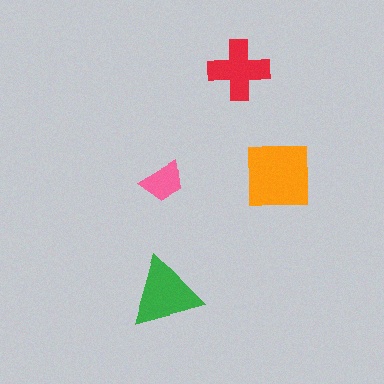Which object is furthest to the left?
The green triangle is leftmost.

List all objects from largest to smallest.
The orange square, the green triangle, the red cross, the pink trapezoid.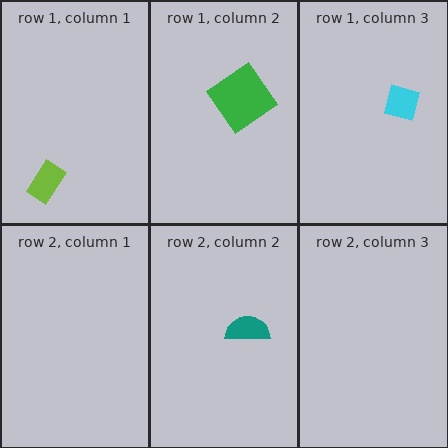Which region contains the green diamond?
The row 1, column 2 region.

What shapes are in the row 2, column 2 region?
The teal semicircle.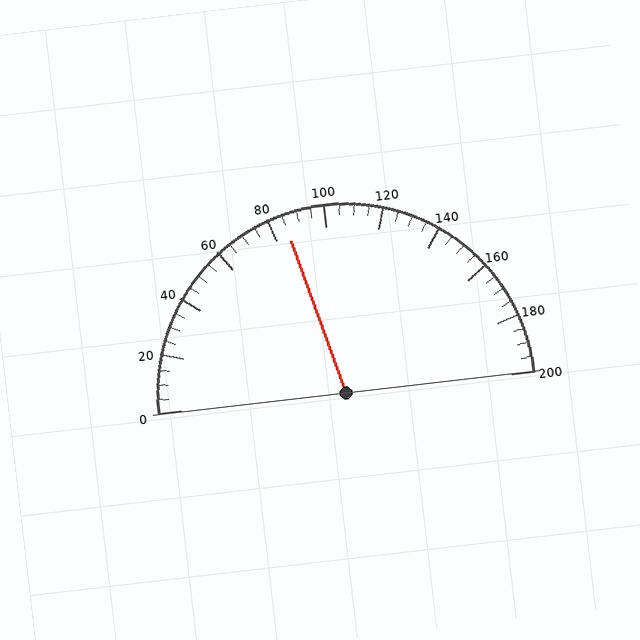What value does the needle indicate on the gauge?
The needle indicates approximately 85.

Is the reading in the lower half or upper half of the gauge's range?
The reading is in the lower half of the range (0 to 200).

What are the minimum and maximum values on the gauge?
The gauge ranges from 0 to 200.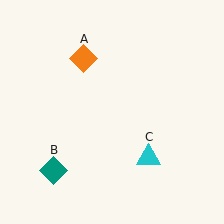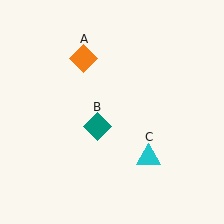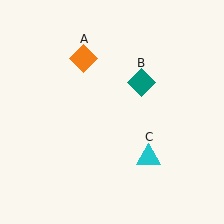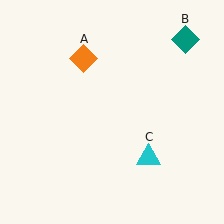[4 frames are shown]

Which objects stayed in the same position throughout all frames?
Orange diamond (object A) and cyan triangle (object C) remained stationary.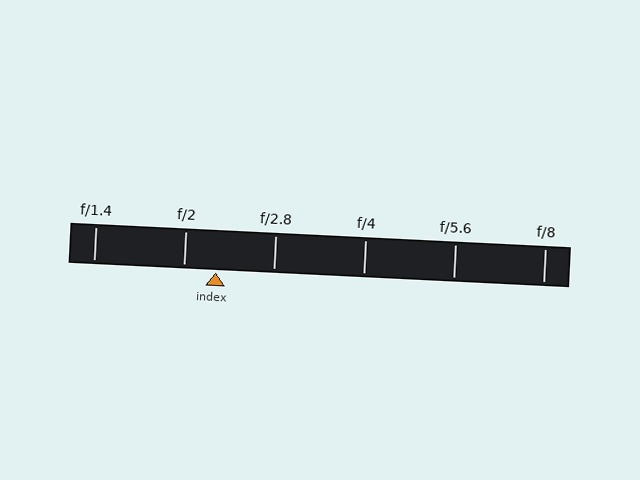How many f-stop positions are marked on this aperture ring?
There are 6 f-stop positions marked.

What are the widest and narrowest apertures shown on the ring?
The widest aperture shown is f/1.4 and the narrowest is f/8.